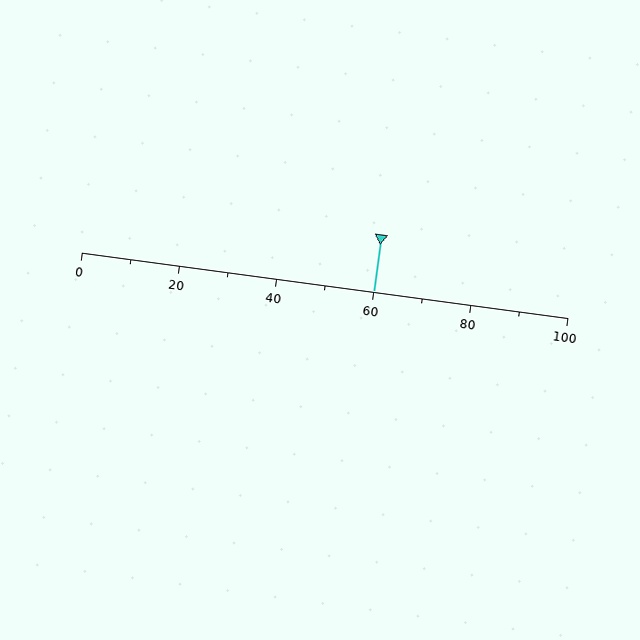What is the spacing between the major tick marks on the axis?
The major ticks are spaced 20 apart.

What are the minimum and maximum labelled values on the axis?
The axis runs from 0 to 100.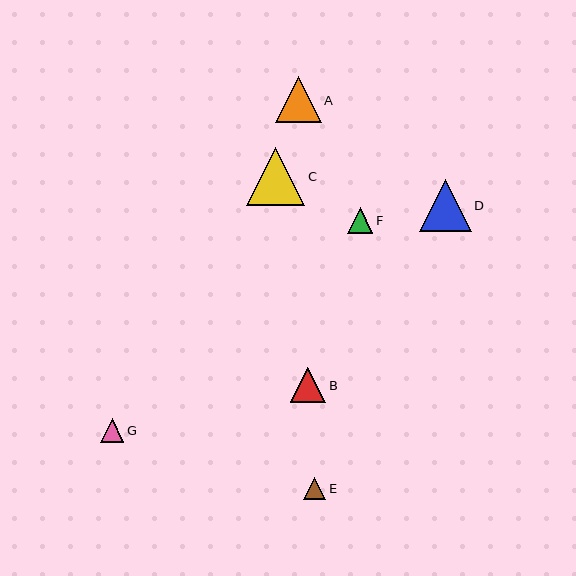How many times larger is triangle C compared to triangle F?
Triangle C is approximately 2.3 times the size of triangle F.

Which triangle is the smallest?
Triangle E is the smallest with a size of approximately 22 pixels.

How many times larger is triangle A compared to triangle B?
Triangle A is approximately 1.3 times the size of triangle B.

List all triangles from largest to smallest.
From largest to smallest: C, D, A, B, F, G, E.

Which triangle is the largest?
Triangle C is the largest with a size of approximately 58 pixels.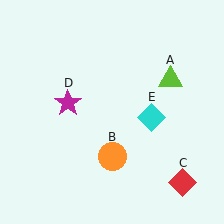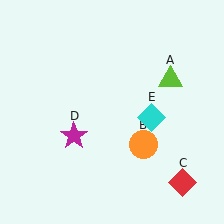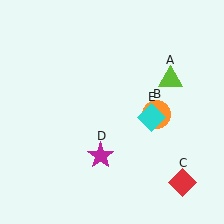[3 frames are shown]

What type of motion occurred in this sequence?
The orange circle (object B), magenta star (object D) rotated counterclockwise around the center of the scene.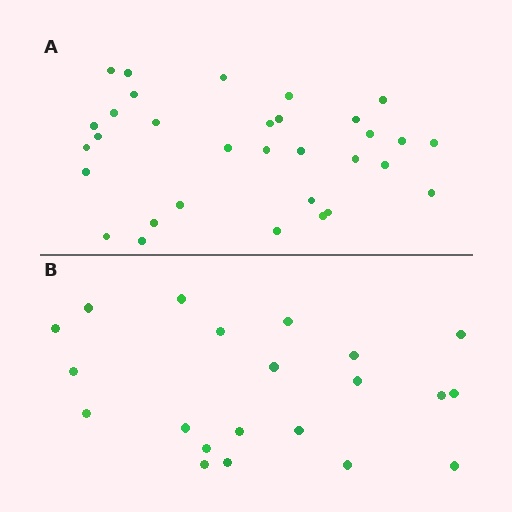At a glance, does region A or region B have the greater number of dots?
Region A (the top region) has more dots.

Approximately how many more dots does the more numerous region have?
Region A has roughly 12 or so more dots than region B.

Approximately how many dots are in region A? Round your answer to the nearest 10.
About 30 dots. (The exact count is 32, which rounds to 30.)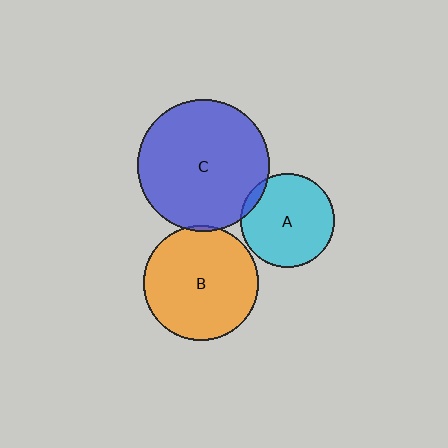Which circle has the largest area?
Circle C (blue).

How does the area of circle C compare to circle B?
Approximately 1.3 times.